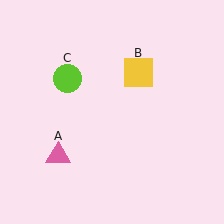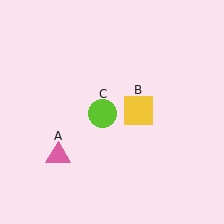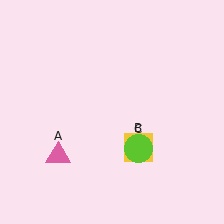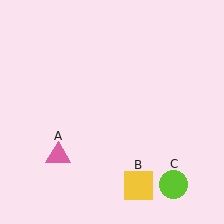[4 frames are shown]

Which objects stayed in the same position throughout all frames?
Pink triangle (object A) remained stationary.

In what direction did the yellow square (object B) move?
The yellow square (object B) moved down.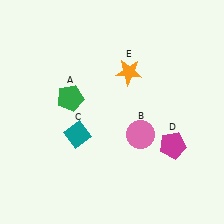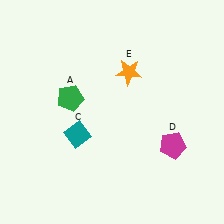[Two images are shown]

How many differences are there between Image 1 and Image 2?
There is 1 difference between the two images.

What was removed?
The pink circle (B) was removed in Image 2.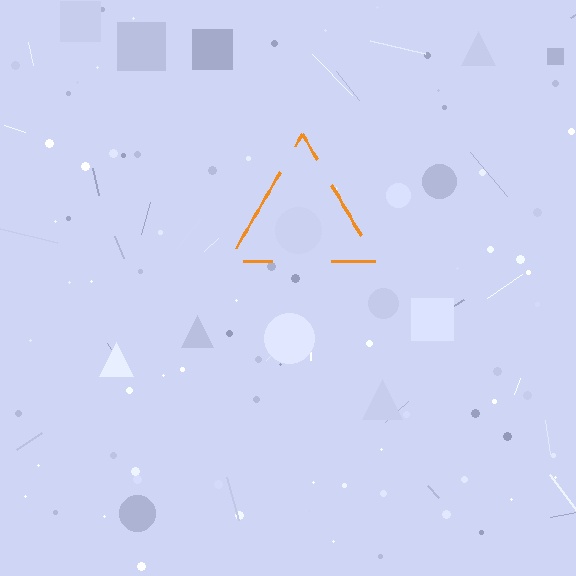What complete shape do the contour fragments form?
The contour fragments form a triangle.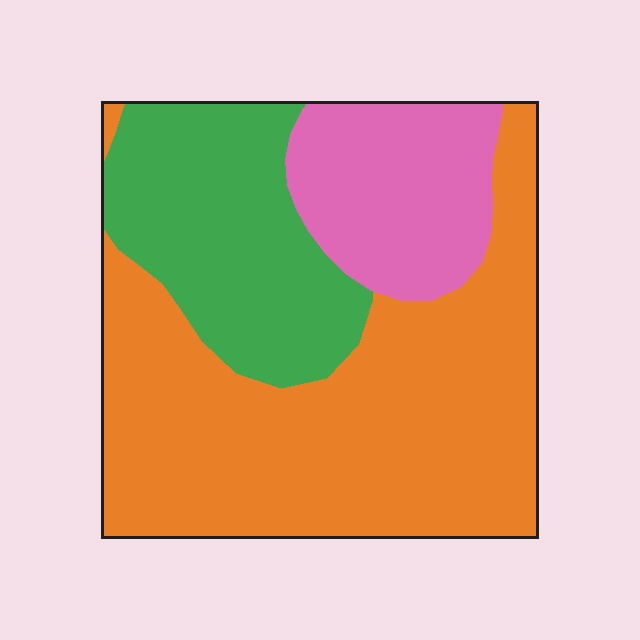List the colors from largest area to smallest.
From largest to smallest: orange, green, pink.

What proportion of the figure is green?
Green covers 26% of the figure.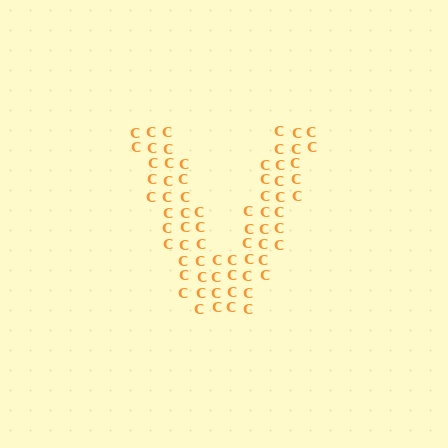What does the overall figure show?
The overall figure shows the letter V.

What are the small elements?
The small elements are letter C's.